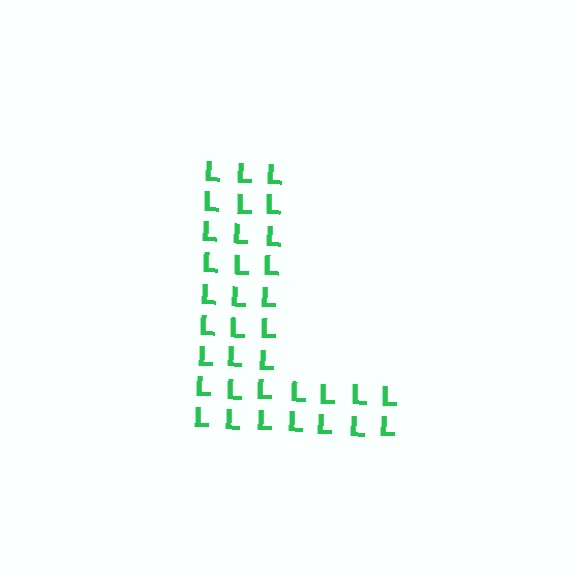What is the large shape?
The large shape is the letter L.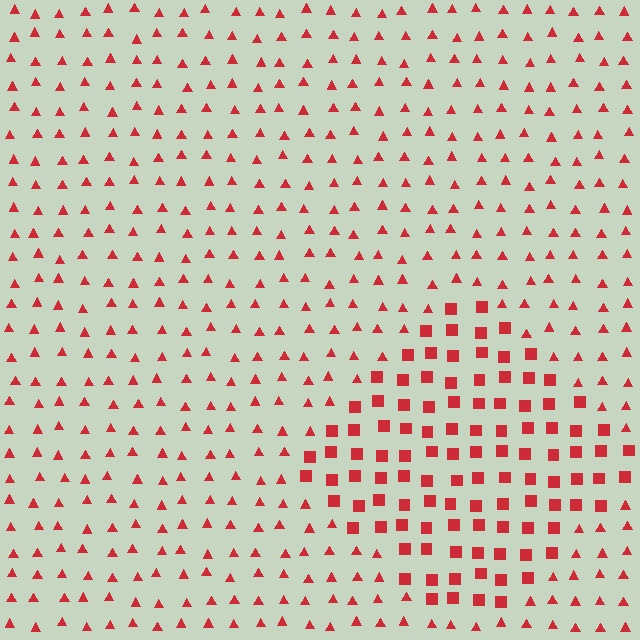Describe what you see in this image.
The image is filled with small red elements arranged in a uniform grid. A diamond-shaped region contains squares, while the surrounding area contains triangles. The boundary is defined purely by the change in element shape.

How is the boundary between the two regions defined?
The boundary is defined by a change in element shape: squares inside vs. triangles outside. All elements share the same color and spacing.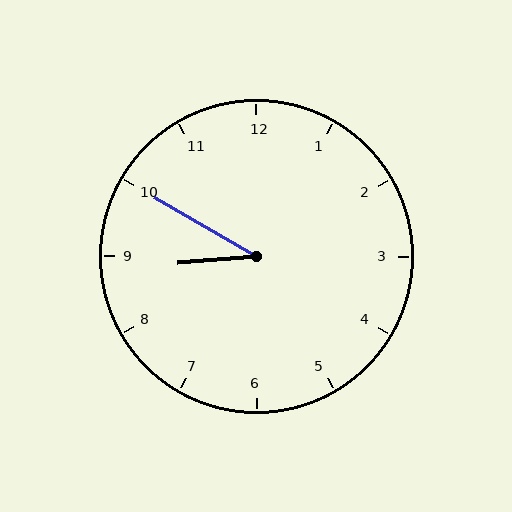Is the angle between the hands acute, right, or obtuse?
It is acute.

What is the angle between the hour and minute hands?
Approximately 35 degrees.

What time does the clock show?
8:50.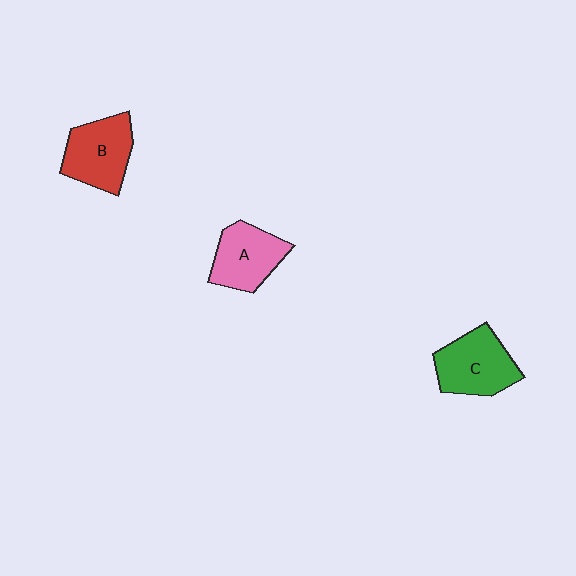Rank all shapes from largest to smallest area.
From largest to smallest: C (green), B (red), A (pink).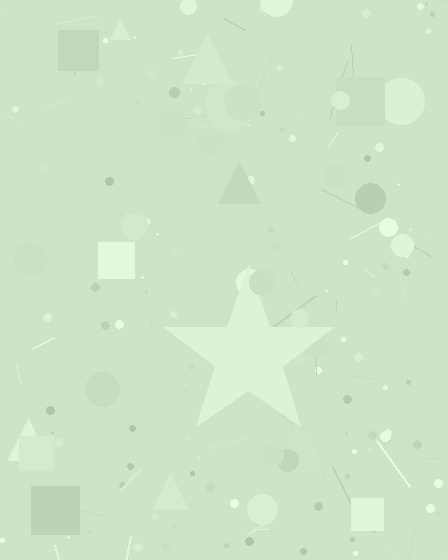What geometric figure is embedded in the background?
A star is embedded in the background.